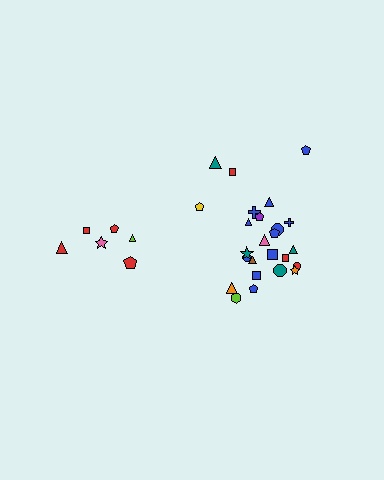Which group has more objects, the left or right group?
The right group.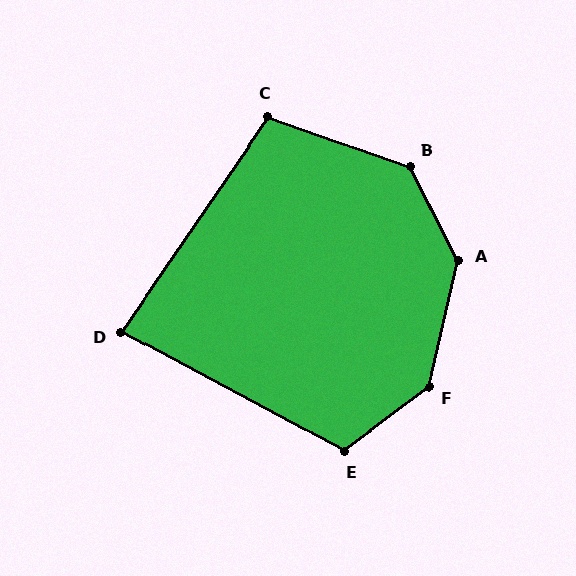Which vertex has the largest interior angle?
A, at approximately 140 degrees.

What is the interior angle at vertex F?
Approximately 140 degrees (obtuse).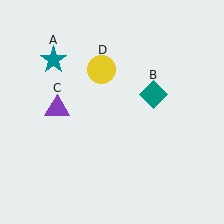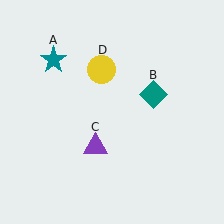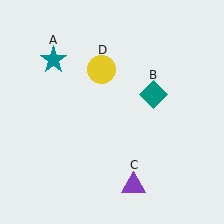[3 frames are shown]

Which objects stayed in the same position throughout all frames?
Teal star (object A) and teal diamond (object B) and yellow circle (object D) remained stationary.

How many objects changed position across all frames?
1 object changed position: purple triangle (object C).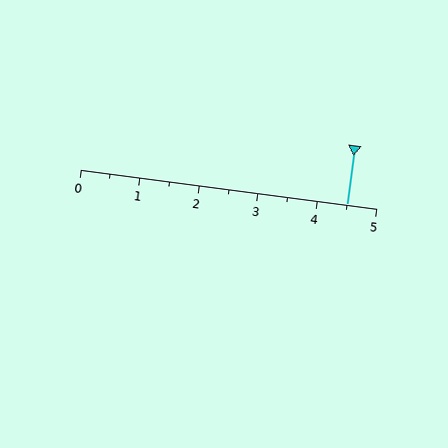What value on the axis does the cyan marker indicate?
The marker indicates approximately 4.5.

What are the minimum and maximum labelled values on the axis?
The axis runs from 0 to 5.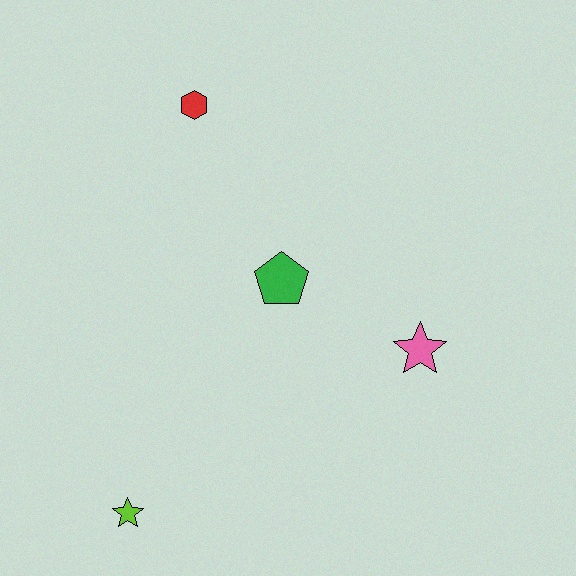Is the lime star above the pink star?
No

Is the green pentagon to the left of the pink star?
Yes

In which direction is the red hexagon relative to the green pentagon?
The red hexagon is above the green pentagon.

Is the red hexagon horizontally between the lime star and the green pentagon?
Yes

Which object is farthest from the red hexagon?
The lime star is farthest from the red hexagon.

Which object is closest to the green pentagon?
The pink star is closest to the green pentagon.